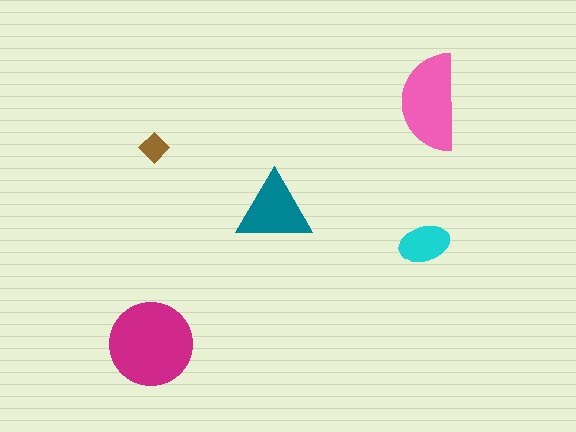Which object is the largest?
The magenta circle.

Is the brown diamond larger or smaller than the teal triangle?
Smaller.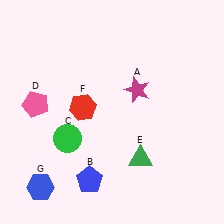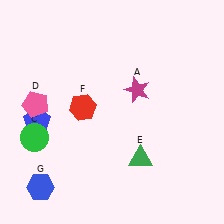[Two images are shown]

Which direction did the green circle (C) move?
The green circle (C) moved left.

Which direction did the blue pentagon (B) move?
The blue pentagon (B) moved up.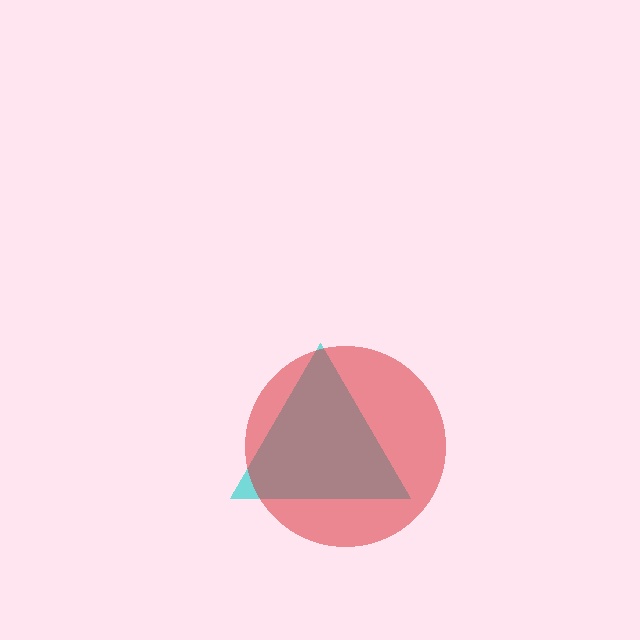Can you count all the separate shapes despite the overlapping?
Yes, there are 2 separate shapes.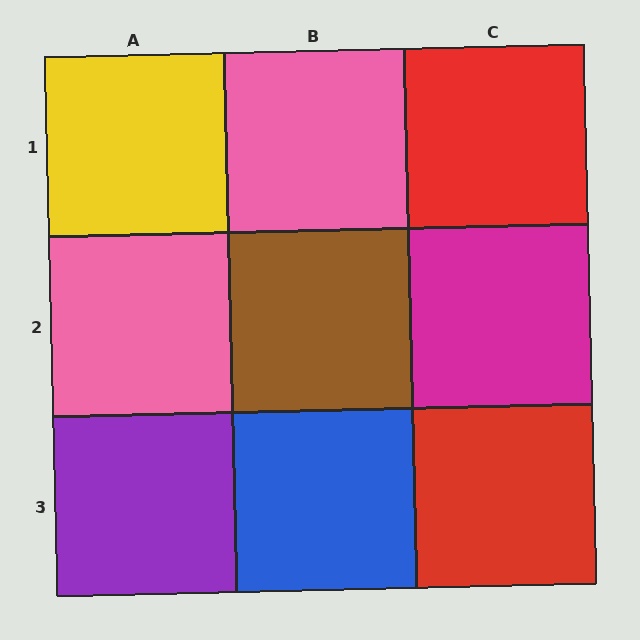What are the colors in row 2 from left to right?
Pink, brown, magenta.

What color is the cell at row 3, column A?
Purple.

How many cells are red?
2 cells are red.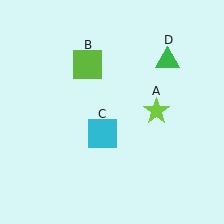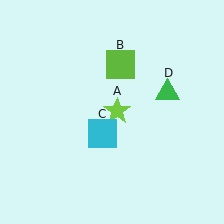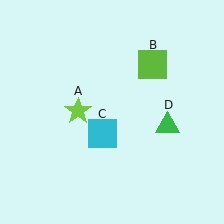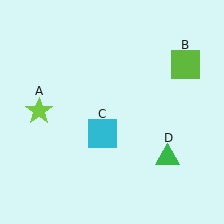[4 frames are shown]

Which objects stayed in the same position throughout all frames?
Cyan square (object C) remained stationary.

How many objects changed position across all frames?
3 objects changed position: lime star (object A), lime square (object B), green triangle (object D).